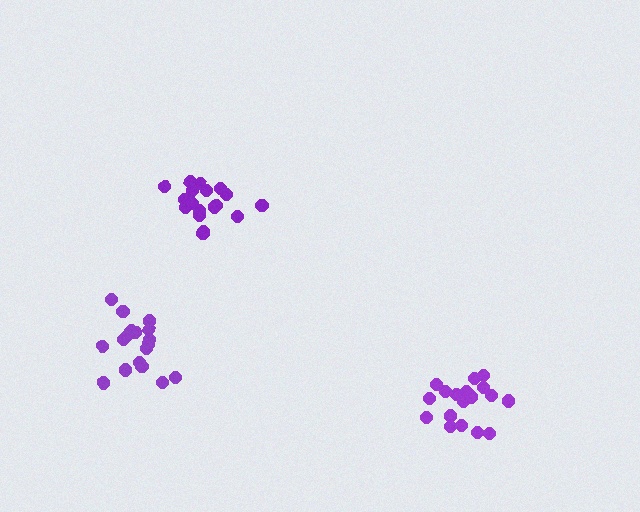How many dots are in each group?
Group 1: 19 dots, Group 2: 18 dots, Group 3: 18 dots (55 total).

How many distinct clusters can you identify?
There are 3 distinct clusters.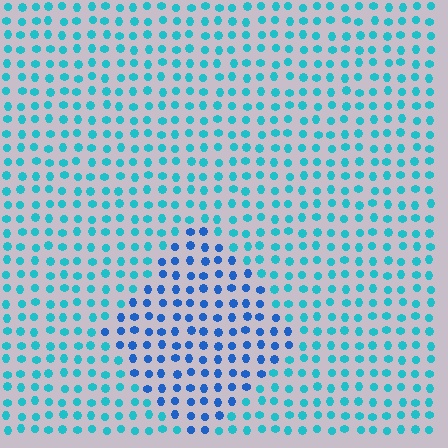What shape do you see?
I see a diamond.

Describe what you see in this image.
The image is filled with small cyan elements in a uniform arrangement. A diamond-shaped region is visible where the elements are tinted to a slightly different hue, forming a subtle color boundary.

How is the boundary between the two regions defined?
The boundary is defined purely by a slight shift in hue (about 34 degrees). Spacing, size, and orientation are identical on both sides.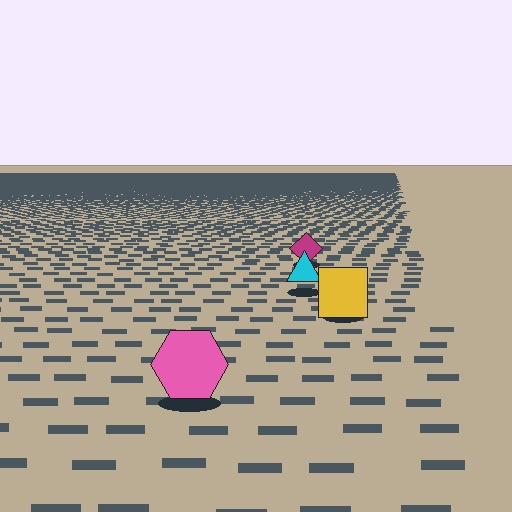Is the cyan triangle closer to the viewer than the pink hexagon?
No. The pink hexagon is closer — you can tell from the texture gradient: the ground texture is coarser near it.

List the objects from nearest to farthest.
From nearest to farthest: the pink hexagon, the yellow square, the cyan triangle, the magenta diamond.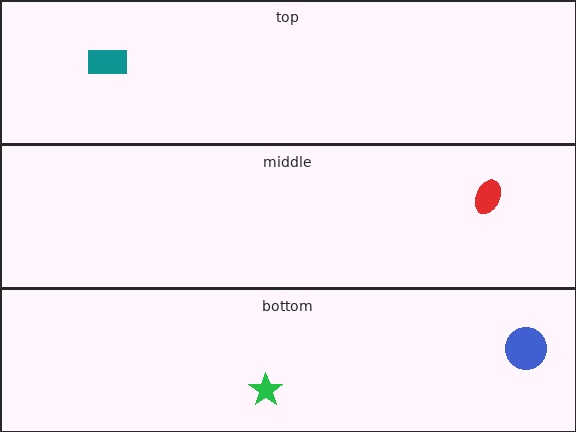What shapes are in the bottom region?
The green star, the blue circle.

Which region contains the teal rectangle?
The top region.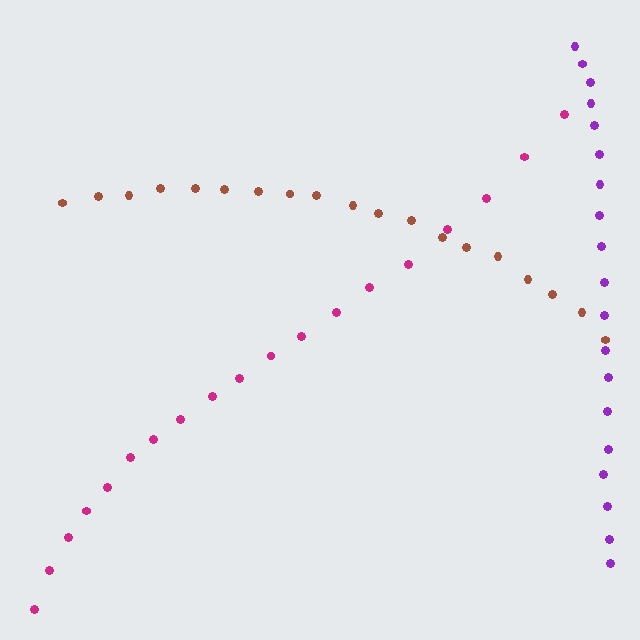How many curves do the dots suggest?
There are 3 distinct paths.